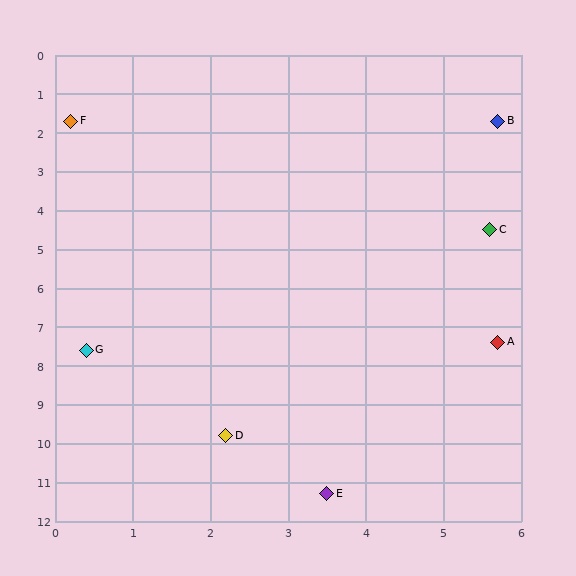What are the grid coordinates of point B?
Point B is at approximately (5.7, 1.7).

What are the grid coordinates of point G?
Point G is at approximately (0.4, 7.6).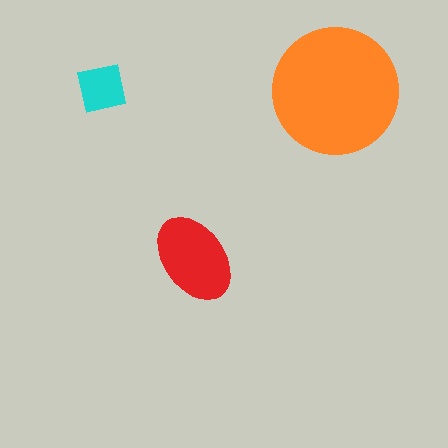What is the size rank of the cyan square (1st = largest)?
3rd.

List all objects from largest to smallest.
The orange circle, the red ellipse, the cyan square.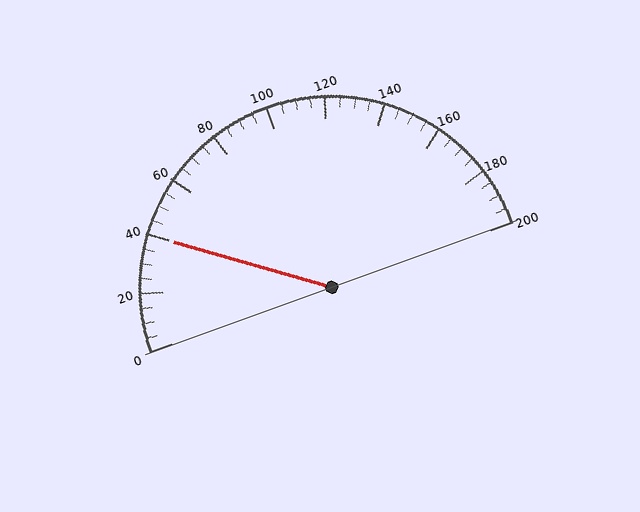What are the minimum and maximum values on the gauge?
The gauge ranges from 0 to 200.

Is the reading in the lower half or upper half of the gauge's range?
The reading is in the lower half of the range (0 to 200).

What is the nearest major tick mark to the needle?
The nearest major tick mark is 40.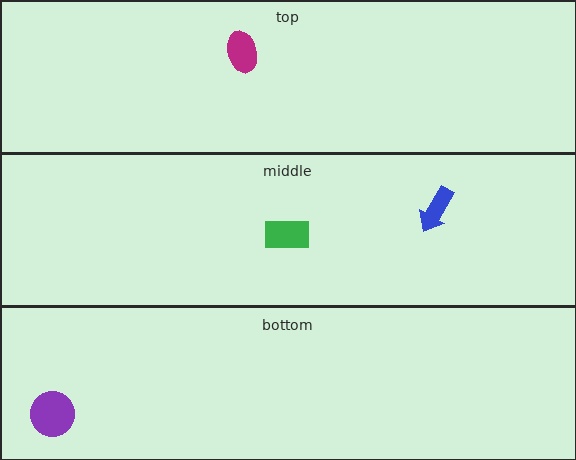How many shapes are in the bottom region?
1.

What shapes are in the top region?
The magenta ellipse.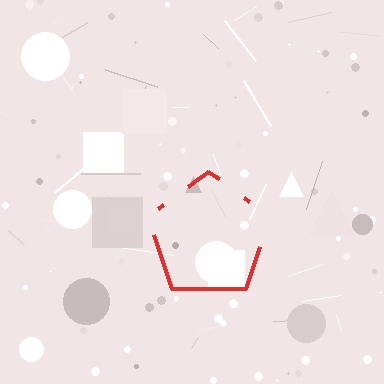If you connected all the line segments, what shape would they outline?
They would outline a pentagon.